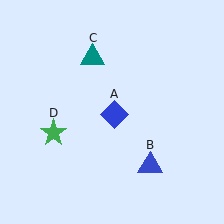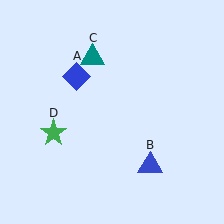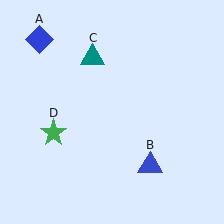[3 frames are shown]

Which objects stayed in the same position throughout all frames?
Blue triangle (object B) and teal triangle (object C) and green star (object D) remained stationary.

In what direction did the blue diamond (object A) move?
The blue diamond (object A) moved up and to the left.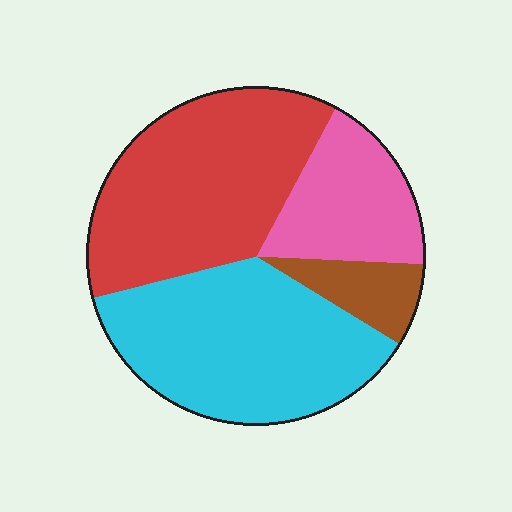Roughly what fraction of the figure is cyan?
Cyan takes up about three eighths (3/8) of the figure.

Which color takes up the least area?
Brown, at roughly 10%.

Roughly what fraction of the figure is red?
Red takes up about three eighths (3/8) of the figure.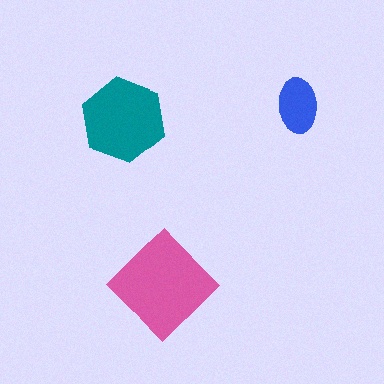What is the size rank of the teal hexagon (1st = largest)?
2nd.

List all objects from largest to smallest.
The pink diamond, the teal hexagon, the blue ellipse.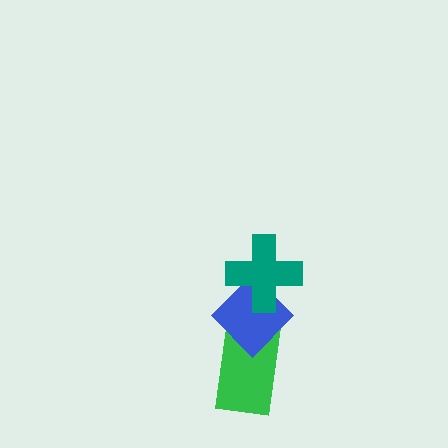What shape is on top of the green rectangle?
The blue diamond is on top of the green rectangle.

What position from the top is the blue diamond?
The blue diamond is 2nd from the top.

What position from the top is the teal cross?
The teal cross is 1st from the top.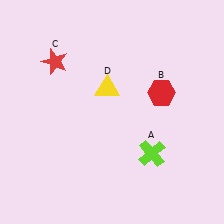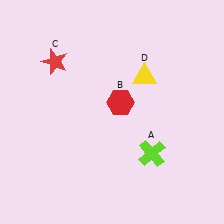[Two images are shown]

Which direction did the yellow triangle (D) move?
The yellow triangle (D) moved right.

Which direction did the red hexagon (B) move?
The red hexagon (B) moved left.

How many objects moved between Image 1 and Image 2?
2 objects moved between the two images.